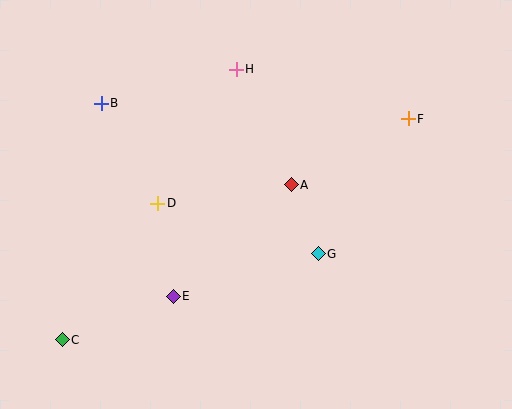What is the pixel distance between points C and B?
The distance between C and B is 240 pixels.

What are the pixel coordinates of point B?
Point B is at (101, 103).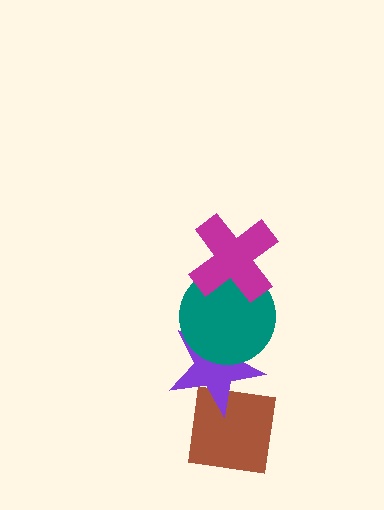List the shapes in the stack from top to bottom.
From top to bottom: the magenta cross, the teal circle, the purple star, the brown square.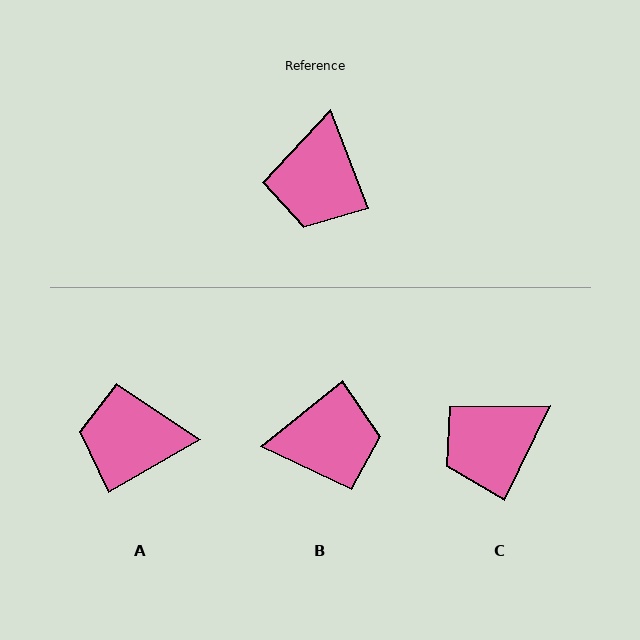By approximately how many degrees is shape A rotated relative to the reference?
Approximately 80 degrees clockwise.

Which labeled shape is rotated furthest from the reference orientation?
B, about 108 degrees away.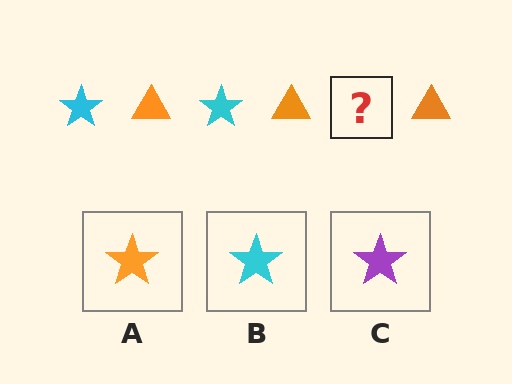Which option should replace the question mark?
Option B.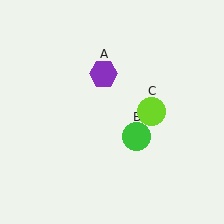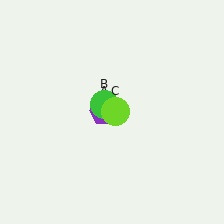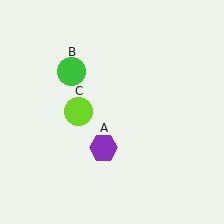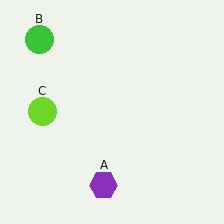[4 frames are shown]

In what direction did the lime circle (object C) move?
The lime circle (object C) moved left.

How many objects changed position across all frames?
3 objects changed position: purple hexagon (object A), green circle (object B), lime circle (object C).